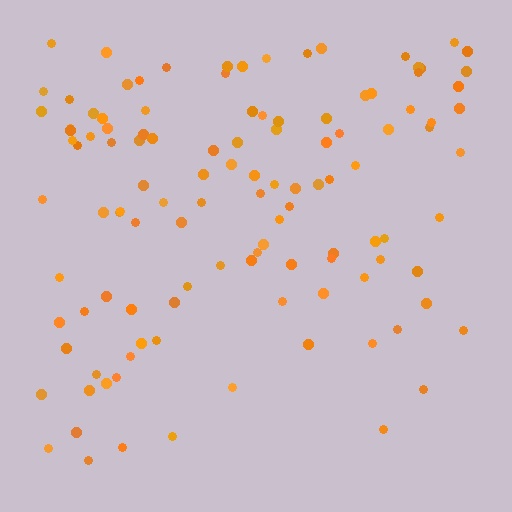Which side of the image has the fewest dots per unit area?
The bottom.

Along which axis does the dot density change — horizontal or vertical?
Vertical.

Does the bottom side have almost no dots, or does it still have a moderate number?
Still a moderate number, just noticeably fewer than the top.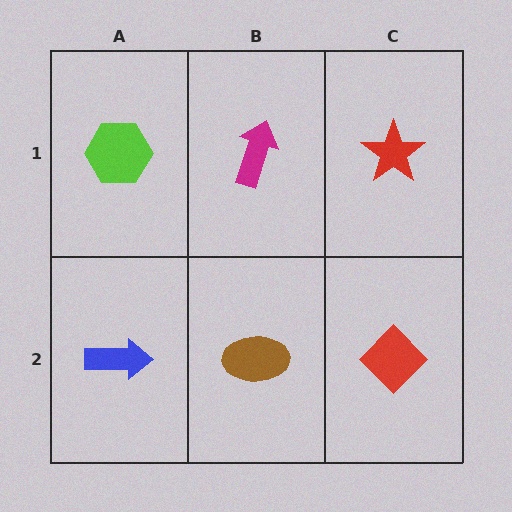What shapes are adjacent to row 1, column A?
A blue arrow (row 2, column A), a magenta arrow (row 1, column B).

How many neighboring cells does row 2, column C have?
2.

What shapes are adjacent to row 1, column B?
A brown ellipse (row 2, column B), a lime hexagon (row 1, column A), a red star (row 1, column C).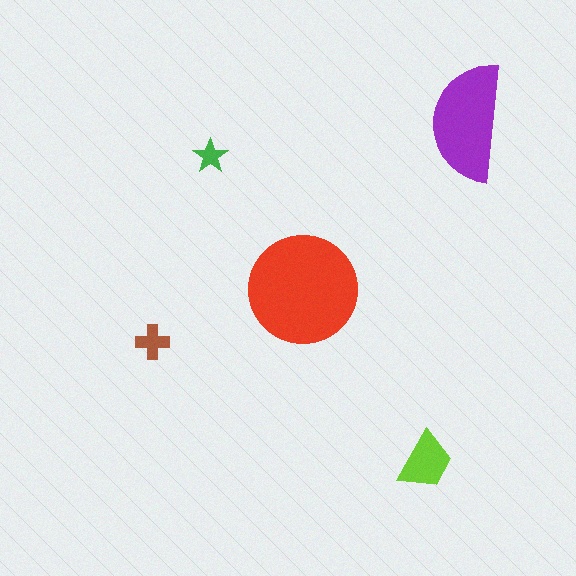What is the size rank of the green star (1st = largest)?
5th.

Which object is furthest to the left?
The brown cross is leftmost.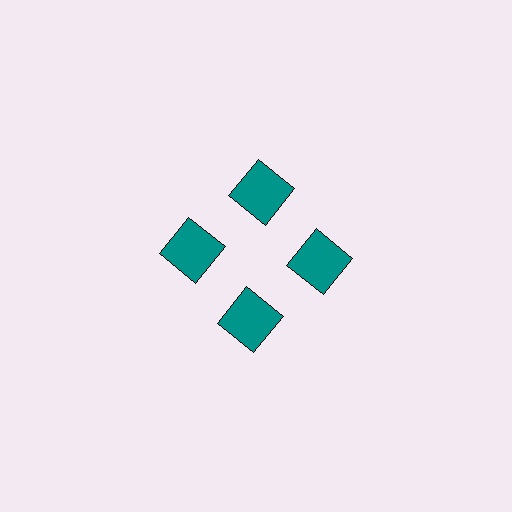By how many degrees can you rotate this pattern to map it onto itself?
The pattern maps onto itself every 90 degrees of rotation.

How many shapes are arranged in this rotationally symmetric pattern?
There are 4 shapes, arranged in 4 groups of 1.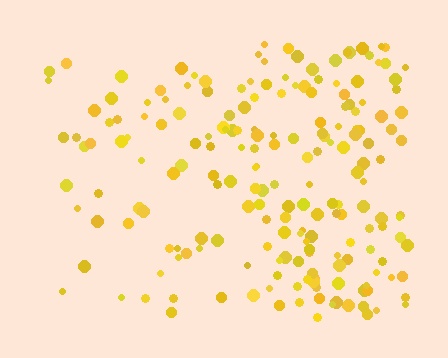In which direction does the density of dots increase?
From left to right, with the right side densest.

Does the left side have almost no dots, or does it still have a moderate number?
Still a moderate number, just noticeably fewer than the right.